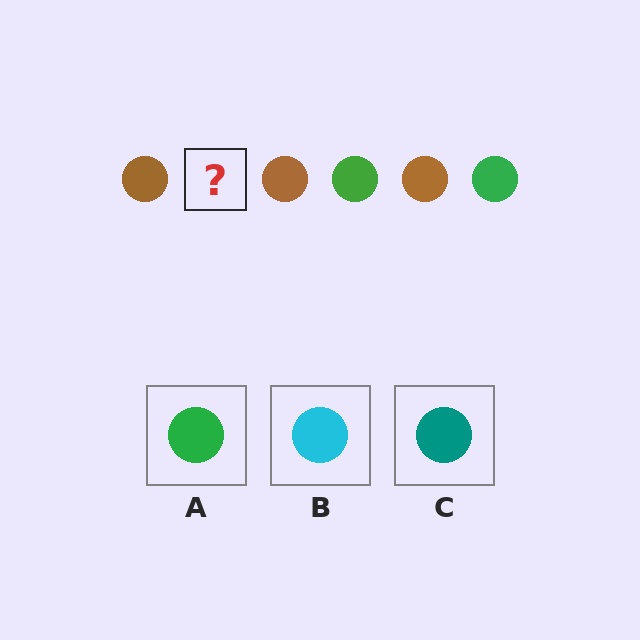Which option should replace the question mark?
Option A.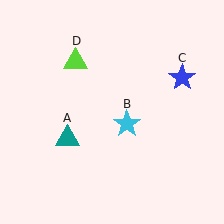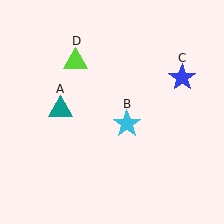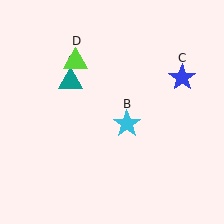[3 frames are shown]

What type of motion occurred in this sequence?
The teal triangle (object A) rotated clockwise around the center of the scene.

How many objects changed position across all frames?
1 object changed position: teal triangle (object A).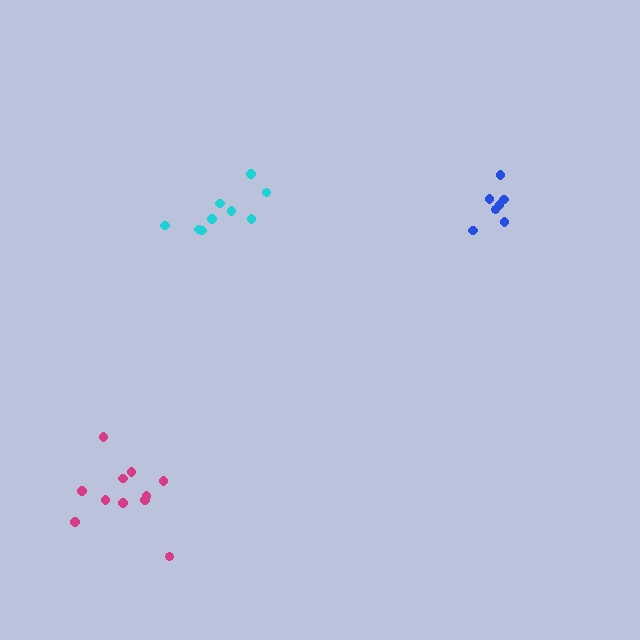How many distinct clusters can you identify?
There are 3 distinct clusters.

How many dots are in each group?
Group 1: 9 dots, Group 2: 7 dots, Group 3: 11 dots (27 total).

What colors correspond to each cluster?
The clusters are colored: cyan, blue, magenta.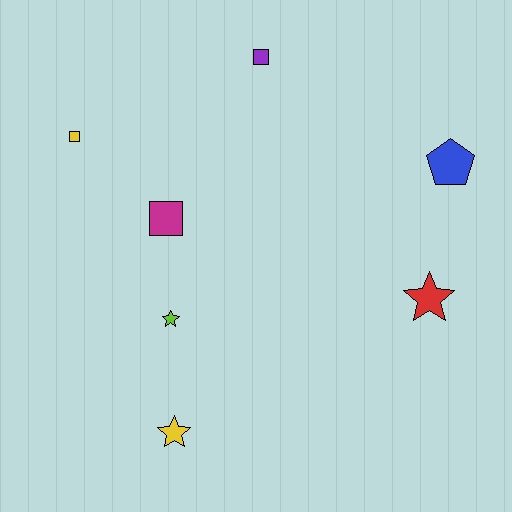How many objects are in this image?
There are 7 objects.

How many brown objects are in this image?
There are no brown objects.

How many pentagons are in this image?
There is 1 pentagon.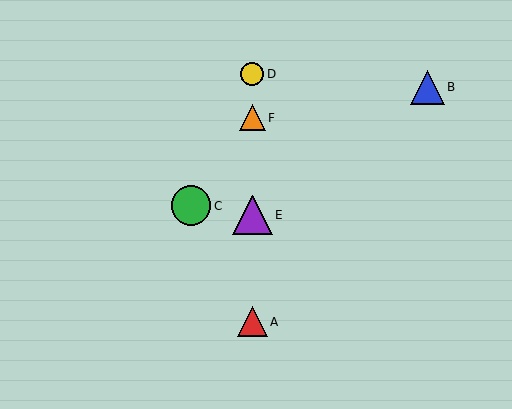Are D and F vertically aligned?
Yes, both are at x≈252.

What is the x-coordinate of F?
Object F is at x≈252.